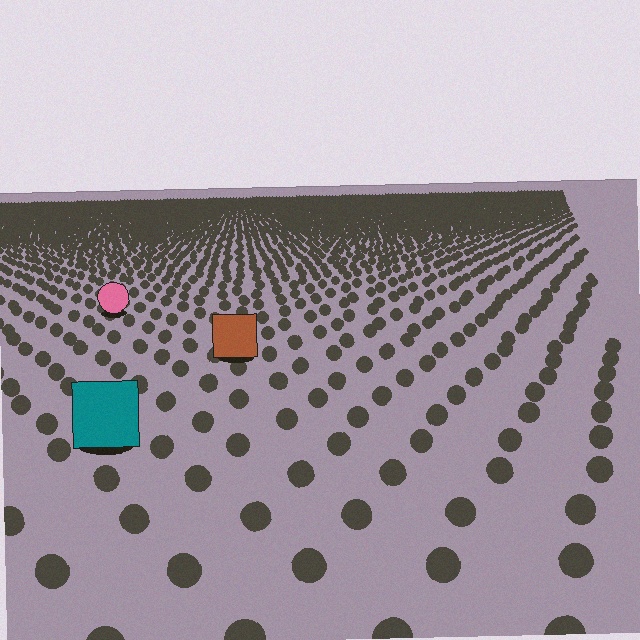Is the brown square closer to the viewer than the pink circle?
Yes. The brown square is closer — you can tell from the texture gradient: the ground texture is coarser near it.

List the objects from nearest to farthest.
From nearest to farthest: the teal square, the brown square, the pink circle.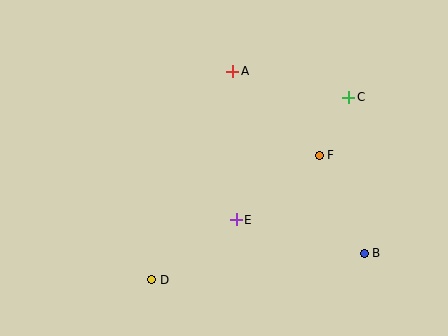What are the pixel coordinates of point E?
Point E is at (236, 220).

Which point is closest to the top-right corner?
Point C is closest to the top-right corner.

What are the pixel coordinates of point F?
Point F is at (319, 155).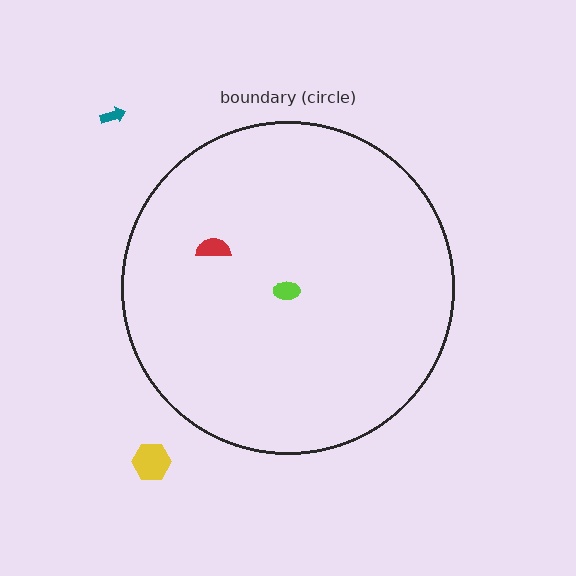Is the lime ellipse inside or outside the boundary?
Inside.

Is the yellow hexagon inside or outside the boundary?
Outside.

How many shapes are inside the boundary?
2 inside, 2 outside.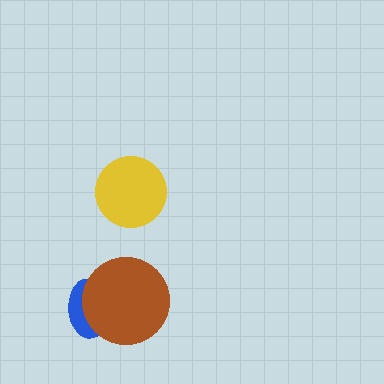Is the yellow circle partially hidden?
No, no other shape covers it.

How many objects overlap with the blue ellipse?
1 object overlaps with the blue ellipse.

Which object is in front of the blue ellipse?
The brown circle is in front of the blue ellipse.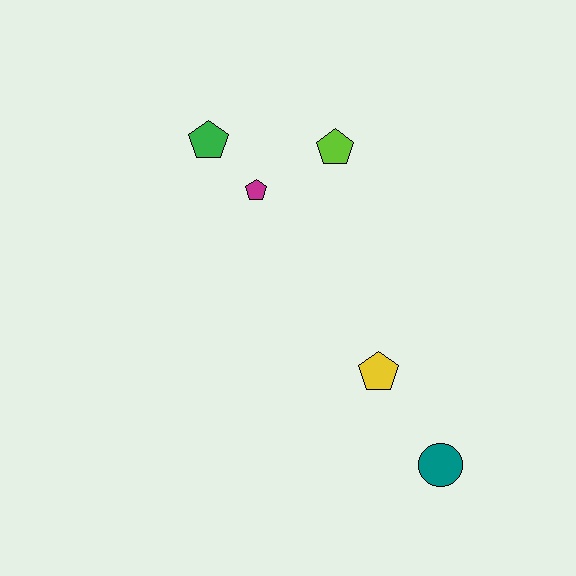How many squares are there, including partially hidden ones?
There are no squares.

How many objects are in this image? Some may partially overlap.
There are 5 objects.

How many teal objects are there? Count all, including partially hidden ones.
There is 1 teal object.